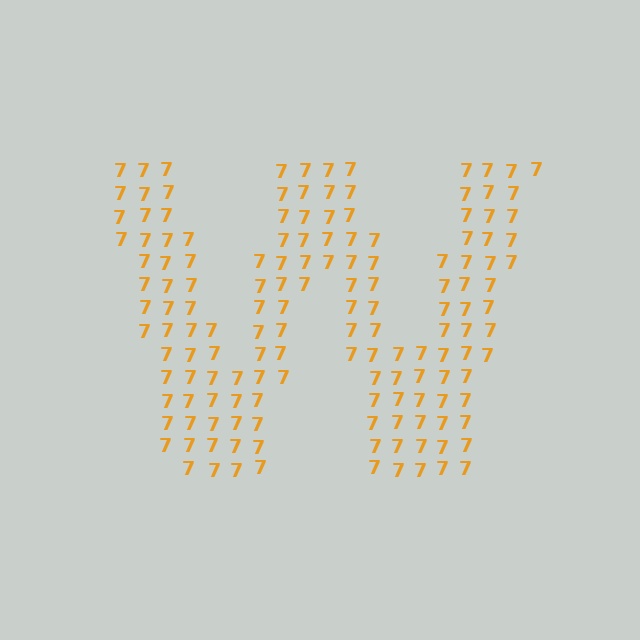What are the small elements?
The small elements are digit 7's.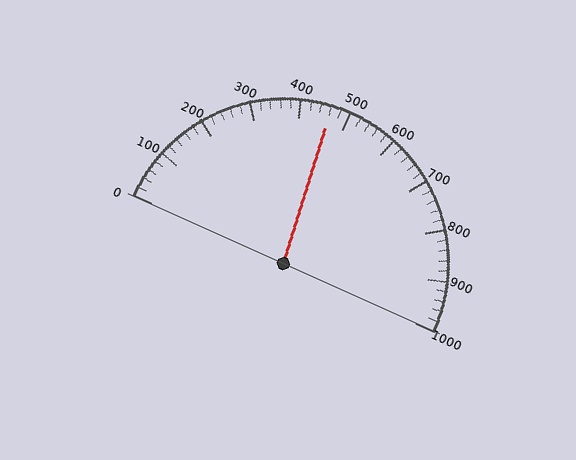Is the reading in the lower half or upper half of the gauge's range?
The reading is in the lower half of the range (0 to 1000).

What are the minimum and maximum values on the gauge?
The gauge ranges from 0 to 1000.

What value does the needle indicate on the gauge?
The needle indicates approximately 460.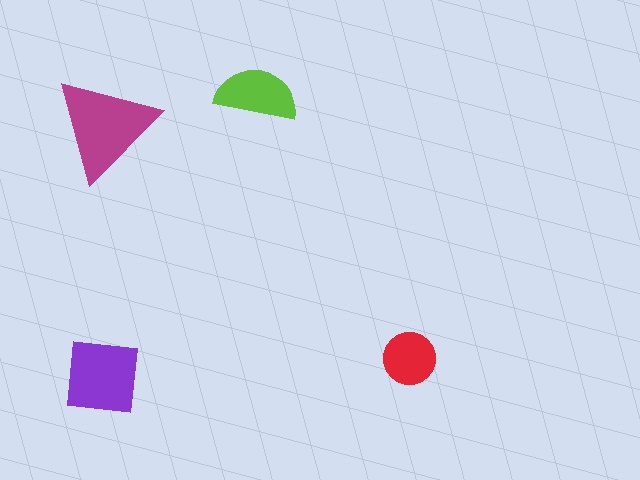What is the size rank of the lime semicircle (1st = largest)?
3rd.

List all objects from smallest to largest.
The red circle, the lime semicircle, the purple square, the magenta triangle.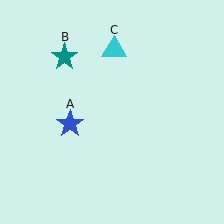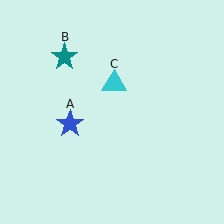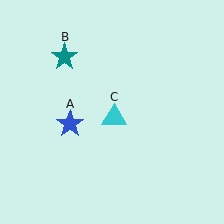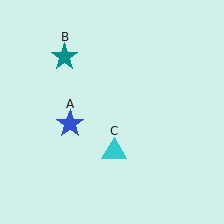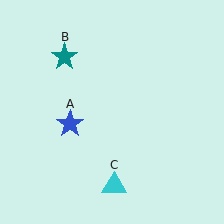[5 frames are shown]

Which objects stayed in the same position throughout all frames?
Blue star (object A) and teal star (object B) remained stationary.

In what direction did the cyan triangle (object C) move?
The cyan triangle (object C) moved down.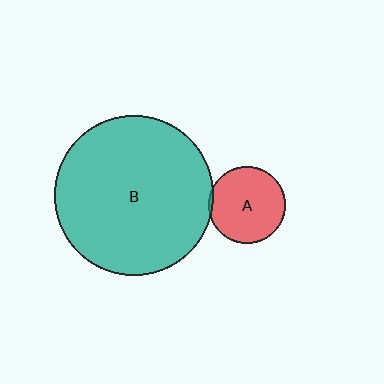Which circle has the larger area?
Circle B (teal).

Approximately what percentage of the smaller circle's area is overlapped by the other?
Approximately 5%.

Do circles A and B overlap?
Yes.